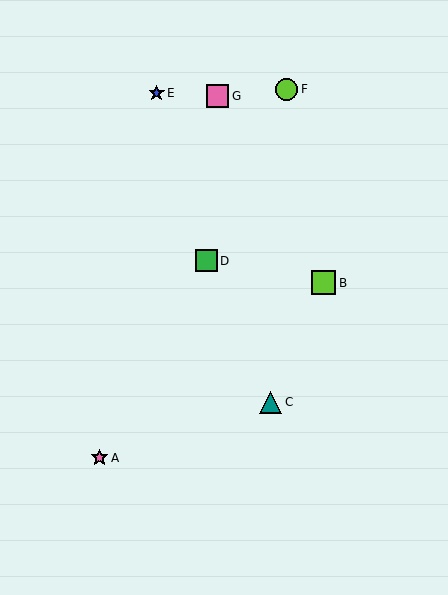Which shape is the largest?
The lime square (labeled B) is the largest.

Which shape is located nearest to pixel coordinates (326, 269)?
The lime square (labeled B) at (323, 283) is nearest to that location.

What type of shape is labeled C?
Shape C is a teal triangle.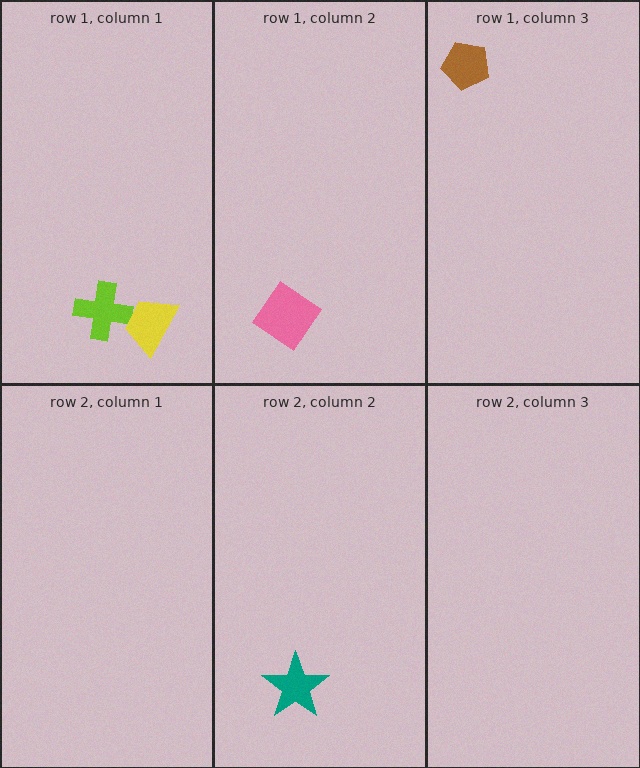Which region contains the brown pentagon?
The row 1, column 3 region.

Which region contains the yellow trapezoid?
The row 1, column 1 region.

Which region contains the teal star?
The row 2, column 2 region.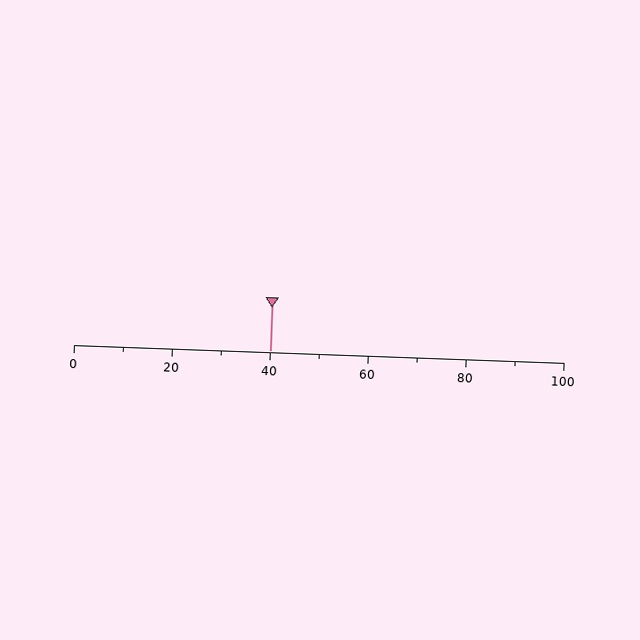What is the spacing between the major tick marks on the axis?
The major ticks are spaced 20 apart.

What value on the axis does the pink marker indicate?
The marker indicates approximately 40.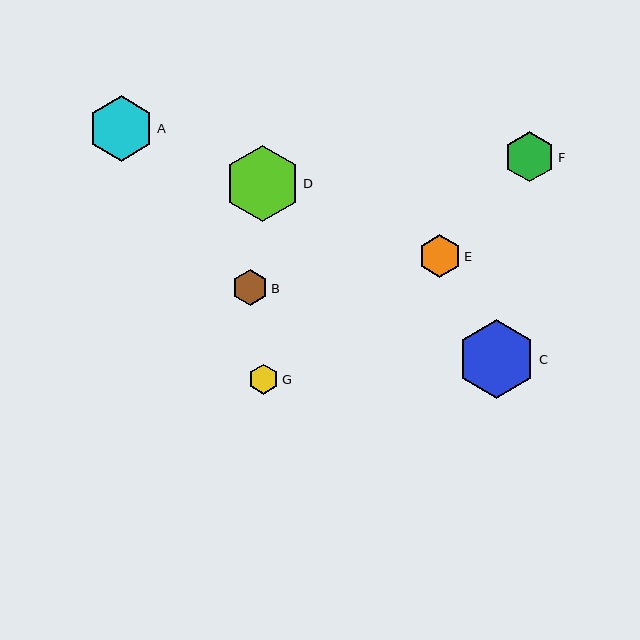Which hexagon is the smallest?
Hexagon G is the smallest with a size of approximately 30 pixels.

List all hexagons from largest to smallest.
From largest to smallest: C, D, A, F, E, B, G.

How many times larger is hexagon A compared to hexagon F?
Hexagon A is approximately 1.3 times the size of hexagon F.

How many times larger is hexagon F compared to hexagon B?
Hexagon F is approximately 1.4 times the size of hexagon B.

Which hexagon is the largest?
Hexagon C is the largest with a size of approximately 79 pixels.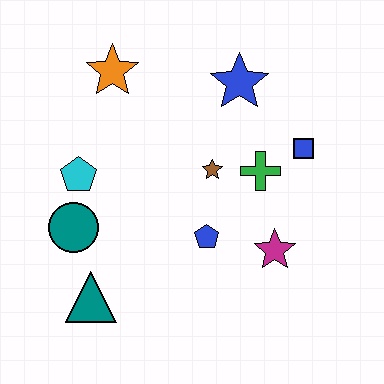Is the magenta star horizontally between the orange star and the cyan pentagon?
No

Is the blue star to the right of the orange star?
Yes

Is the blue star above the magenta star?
Yes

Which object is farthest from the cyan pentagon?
The blue square is farthest from the cyan pentagon.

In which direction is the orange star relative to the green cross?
The orange star is to the left of the green cross.